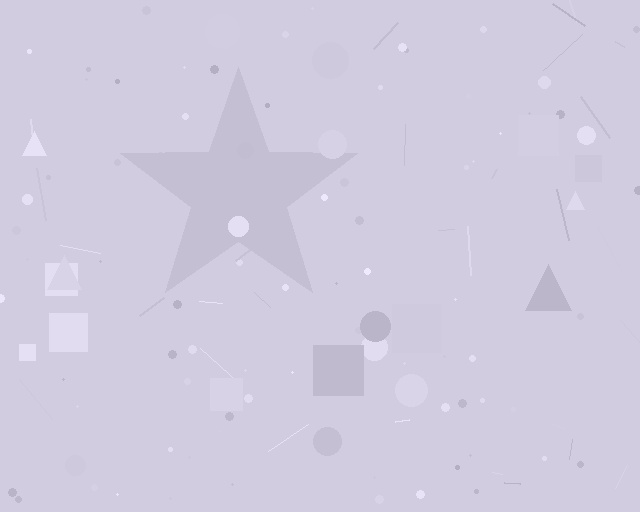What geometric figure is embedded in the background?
A star is embedded in the background.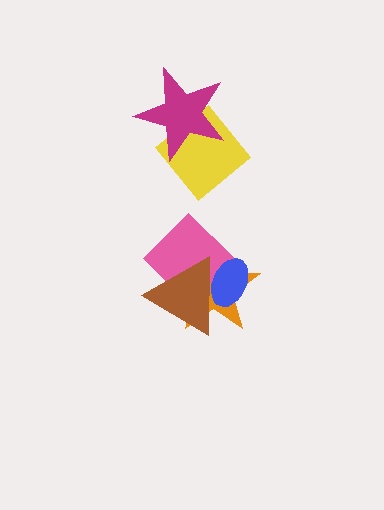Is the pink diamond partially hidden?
Yes, it is partially covered by another shape.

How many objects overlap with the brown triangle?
3 objects overlap with the brown triangle.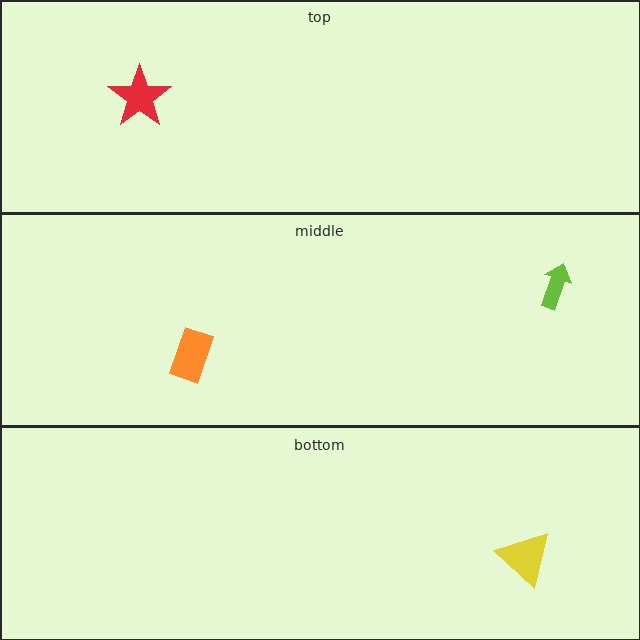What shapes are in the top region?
The red star.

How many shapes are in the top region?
1.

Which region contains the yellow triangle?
The bottom region.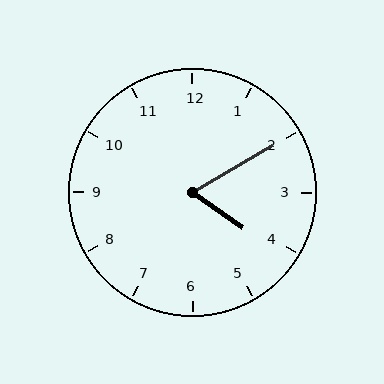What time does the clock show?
4:10.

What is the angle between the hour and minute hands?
Approximately 65 degrees.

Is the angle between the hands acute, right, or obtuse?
It is acute.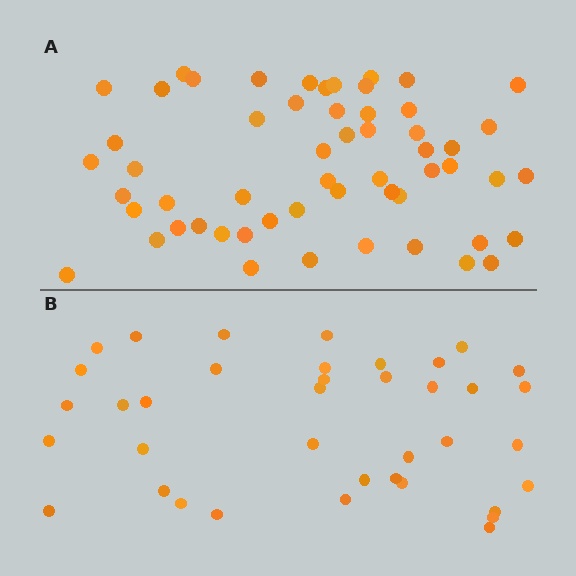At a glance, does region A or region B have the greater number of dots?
Region A (the top region) has more dots.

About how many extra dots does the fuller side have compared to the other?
Region A has approximately 20 more dots than region B.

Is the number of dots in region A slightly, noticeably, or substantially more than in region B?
Region A has substantially more. The ratio is roughly 1.5 to 1.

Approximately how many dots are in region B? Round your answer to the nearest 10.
About 40 dots. (The exact count is 38, which rounds to 40.)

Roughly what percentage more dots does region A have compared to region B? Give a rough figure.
About 45% more.